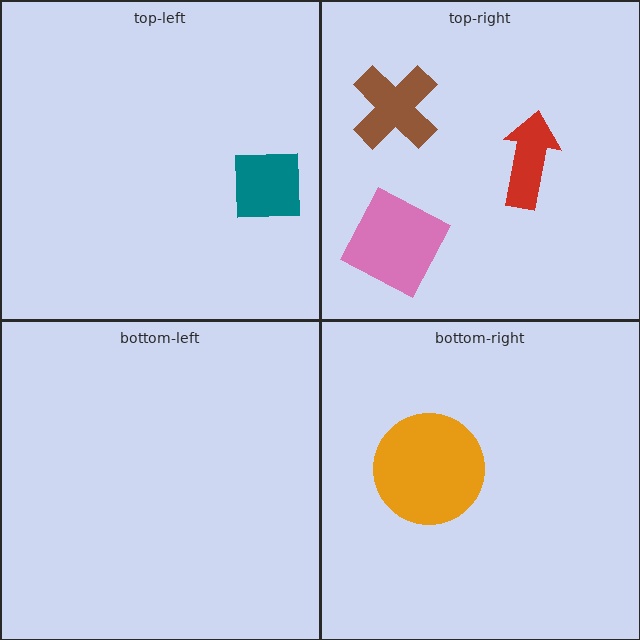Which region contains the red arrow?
The top-right region.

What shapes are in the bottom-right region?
The orange circle.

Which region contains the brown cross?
The top-right region.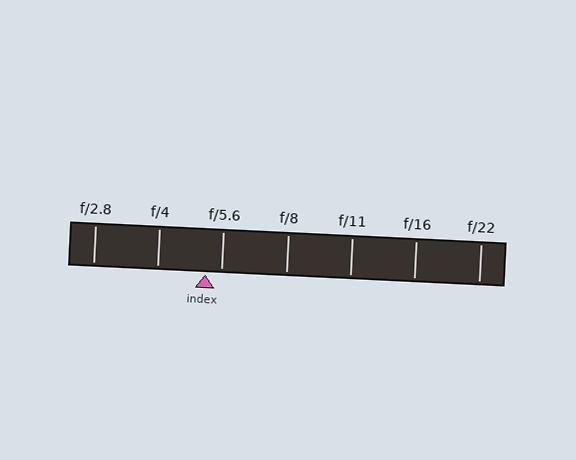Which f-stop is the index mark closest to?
The index mark is closest to f/5.6.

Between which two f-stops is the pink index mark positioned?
The index mark is between f/4 and f/5.6.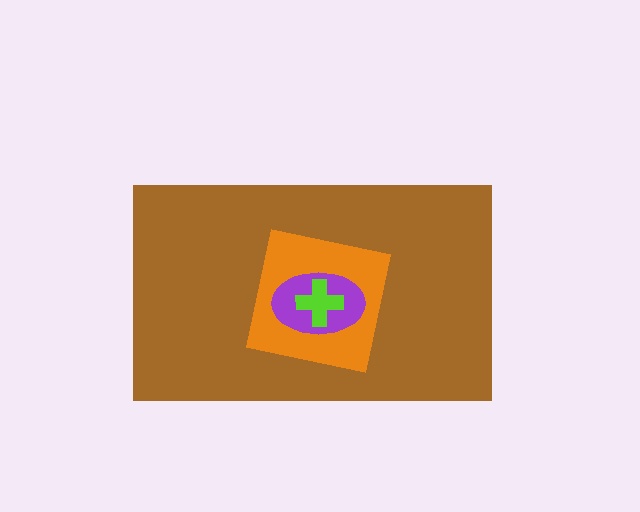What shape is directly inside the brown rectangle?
The orange square.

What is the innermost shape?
The lime cross.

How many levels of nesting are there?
4.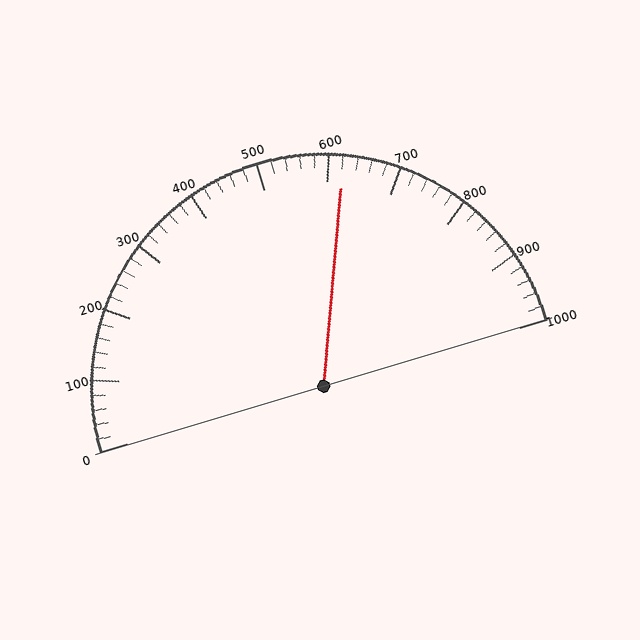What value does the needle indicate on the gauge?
The needle indicates approximately 620.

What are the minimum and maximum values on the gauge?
The gauge ranges from 0 to 1000.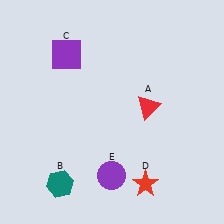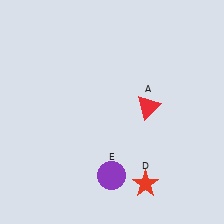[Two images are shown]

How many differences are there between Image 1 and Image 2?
There are 2 differences between the two images.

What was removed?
The purple square (C), the teal hexagon (B) were removed in Image 2.